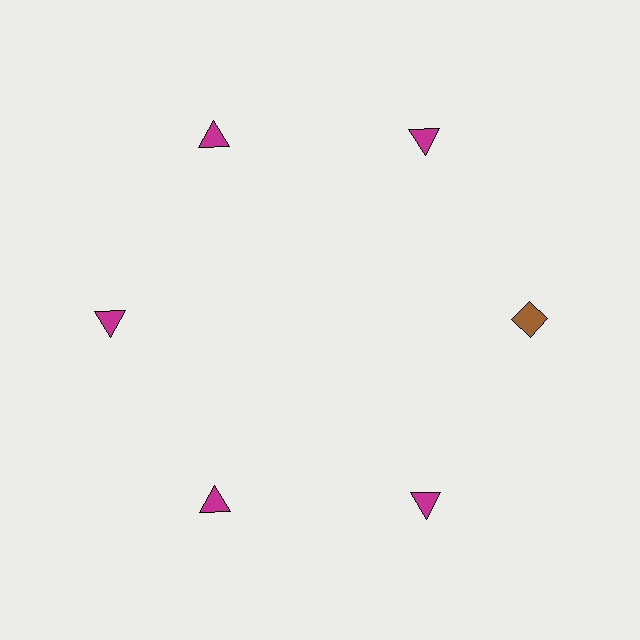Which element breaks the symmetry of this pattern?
The brown diamond at roughly the 3 o'clock position breaks the symmetry. All other shapes are magenta triangles.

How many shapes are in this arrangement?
There are 6 shapes arranged in a ring pattern.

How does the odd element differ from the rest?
It differs in both color (brown instead of magenta) and shape (diamond instead of triangle).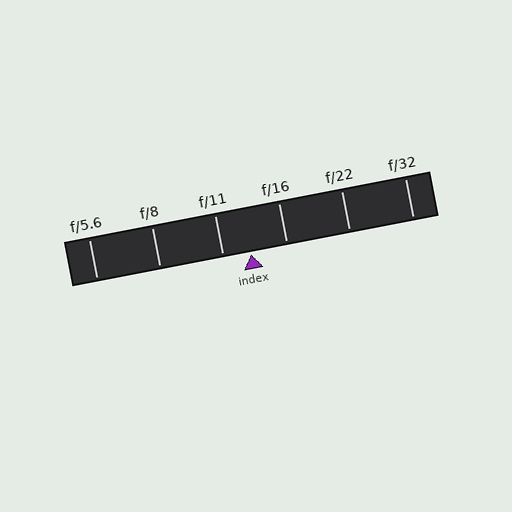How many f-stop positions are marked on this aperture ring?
There are 6 f-stop positions marked.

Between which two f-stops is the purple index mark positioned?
The index mark is between f/11 and f/16.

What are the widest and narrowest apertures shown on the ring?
The widest aperture shown is f/5.6 and the narrowest is f/32.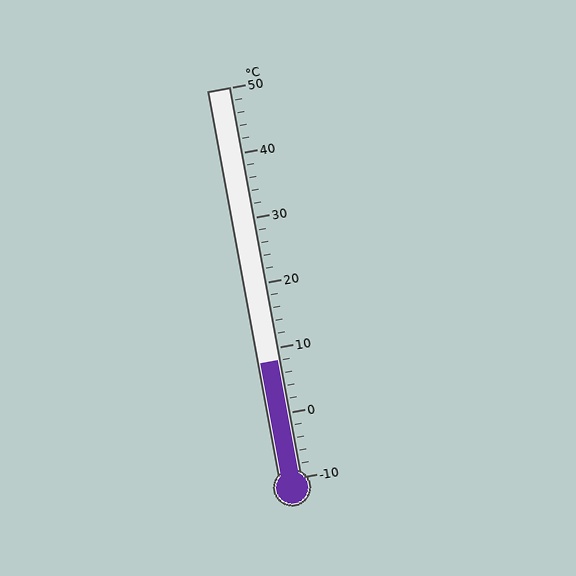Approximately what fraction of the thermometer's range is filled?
The thermometer is filled to approximately 30% of its range.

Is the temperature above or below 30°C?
The temperature is below 30°C.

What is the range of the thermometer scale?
The thermometer scale ranges from -10°C to 50°C.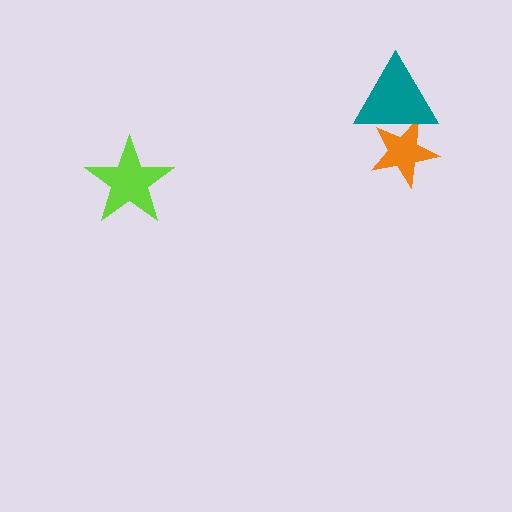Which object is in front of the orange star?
The teal triangle is in front of the orange star.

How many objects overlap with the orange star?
1 object overlaps with the orange star.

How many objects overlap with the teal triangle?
1 object overlaps with the teal triangle.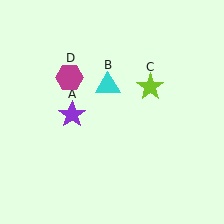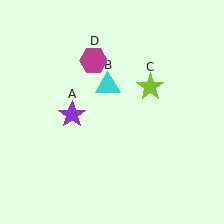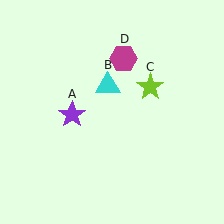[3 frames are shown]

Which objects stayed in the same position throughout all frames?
Purple star (object A) and cyan triangle (object B) and lime star (object C) remained stationary.